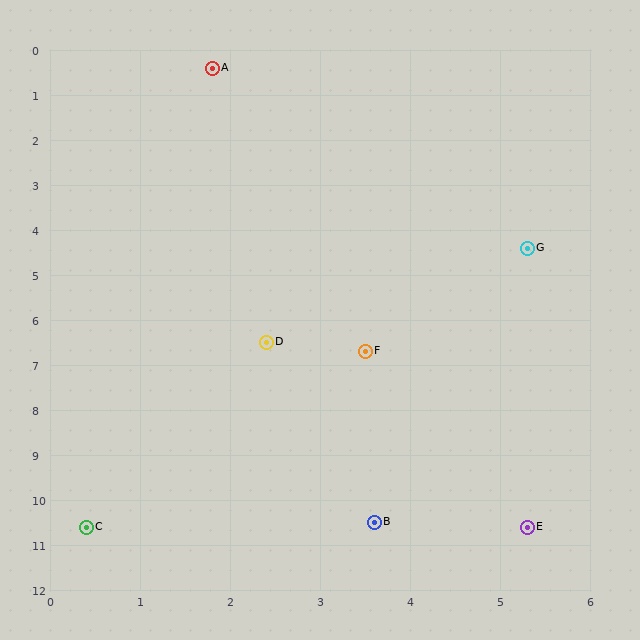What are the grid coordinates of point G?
Point G is at approximately (5.3, 4.4).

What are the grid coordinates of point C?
Point C is at approximately (0.4, 10.6).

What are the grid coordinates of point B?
Point B is at approximately (3.6, 10.5).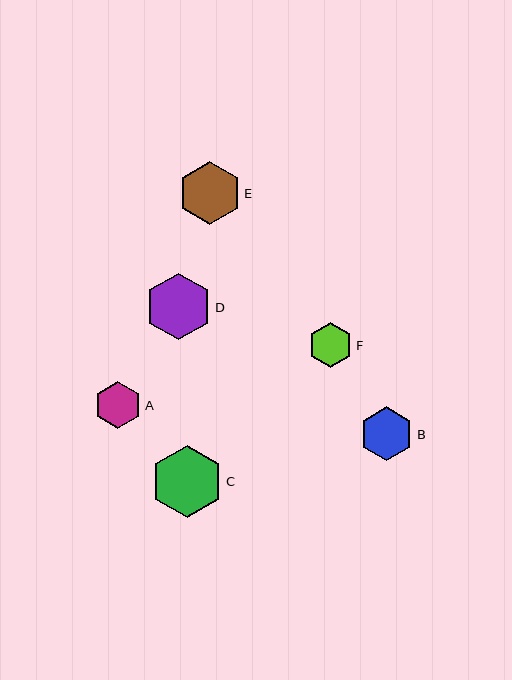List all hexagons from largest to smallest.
From largest to smallest: C, D, E, B, A, F.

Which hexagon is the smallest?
Hexagon F is the smallest with a size of approximately 45 pixels.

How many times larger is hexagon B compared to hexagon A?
Hexagon B is approximately 1.1 times the size of hexagon A.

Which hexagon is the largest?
Hexagon C is the largest with a size of approximately 72 pixels.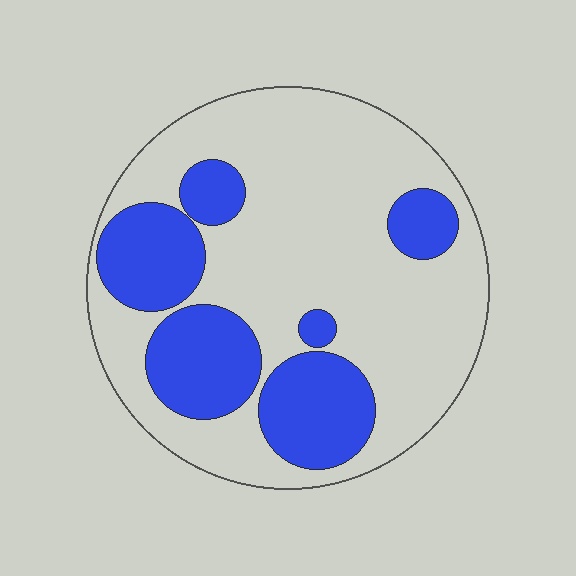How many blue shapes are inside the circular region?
6.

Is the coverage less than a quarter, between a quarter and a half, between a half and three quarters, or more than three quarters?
Between a quarter and a half.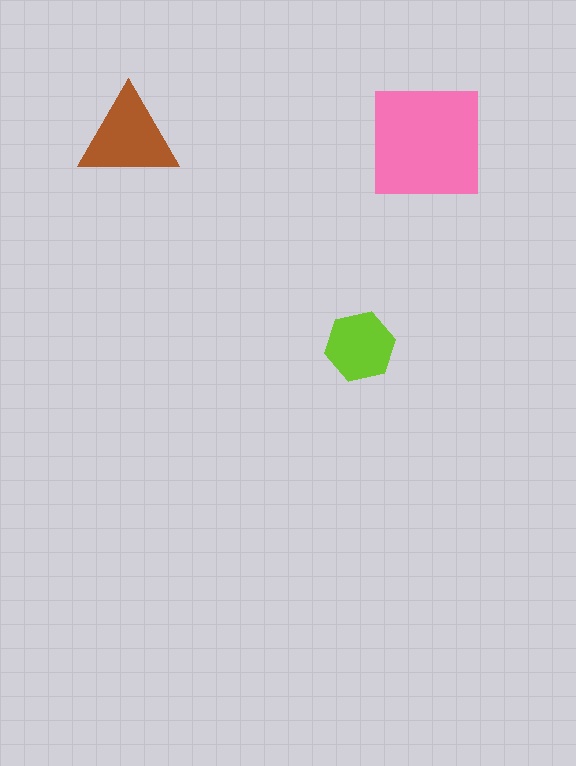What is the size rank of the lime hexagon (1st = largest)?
3rd.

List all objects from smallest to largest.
The lime hexagon, the brown triangle, the pink square.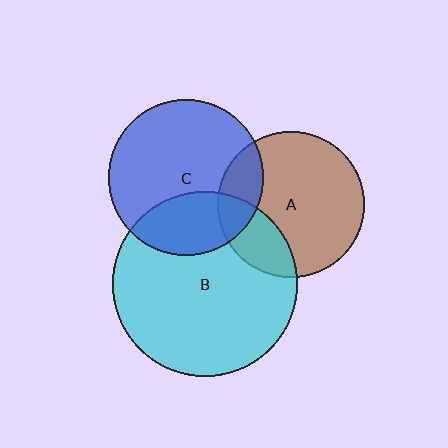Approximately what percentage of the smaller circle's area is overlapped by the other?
Approximately 20%.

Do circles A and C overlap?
Yes.